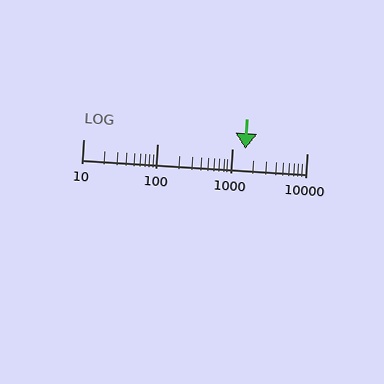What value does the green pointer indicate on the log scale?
The pointer indicates approximately 1500.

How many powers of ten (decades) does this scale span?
The scale spans 3 decades, from 10 to 10000.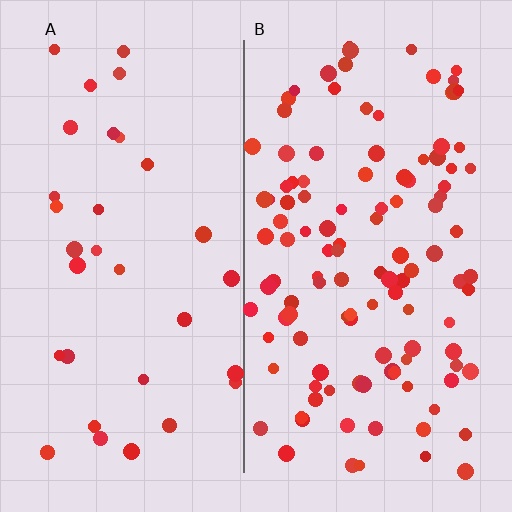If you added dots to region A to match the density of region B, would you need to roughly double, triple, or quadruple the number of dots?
Approximately triple.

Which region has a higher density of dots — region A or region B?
B (the right).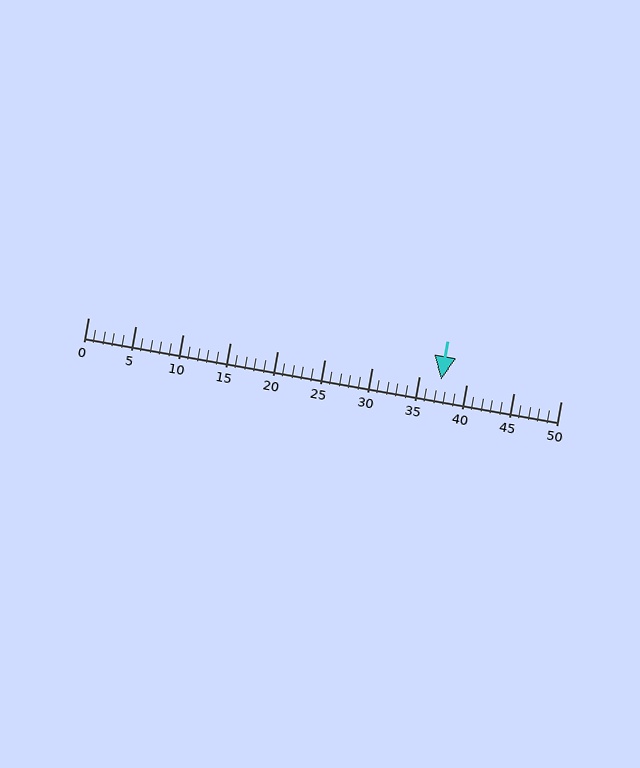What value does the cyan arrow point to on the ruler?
The cyan arrow points to approximately 37.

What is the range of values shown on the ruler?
The ruler shows values from 0 to 50.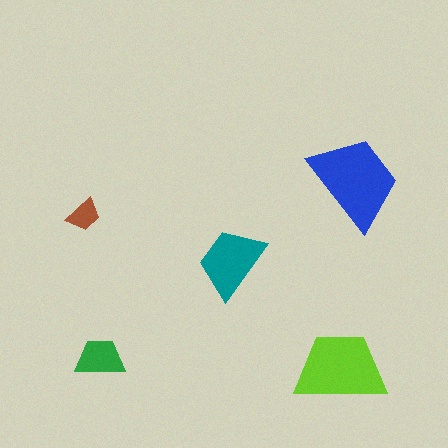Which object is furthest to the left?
The brown trapezoid is leftmost.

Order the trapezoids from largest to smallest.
the blue one, the lime one, the teal one, the green one, the brown one.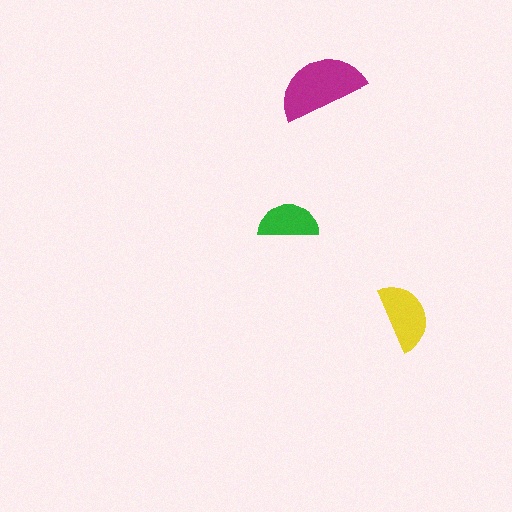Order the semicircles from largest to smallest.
the magenta one, the yellow one, the green one.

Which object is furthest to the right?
The yellow semicircle is rightmost.